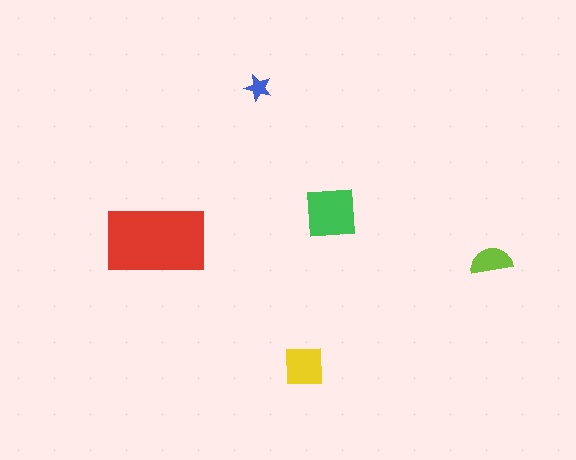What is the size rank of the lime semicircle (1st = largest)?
4th.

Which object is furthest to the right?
The lime semicircle is rightmost.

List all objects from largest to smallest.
The red rectangle, the green square, the yellow square, the lime semicircle, the blue star.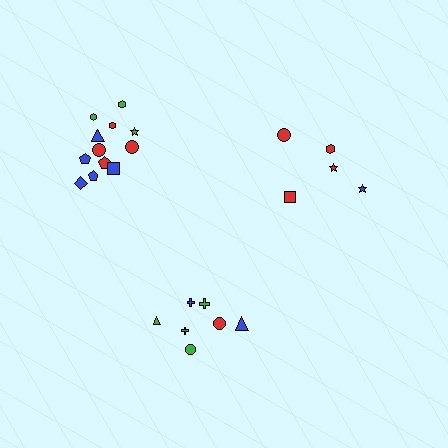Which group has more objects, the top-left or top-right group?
The top-left group.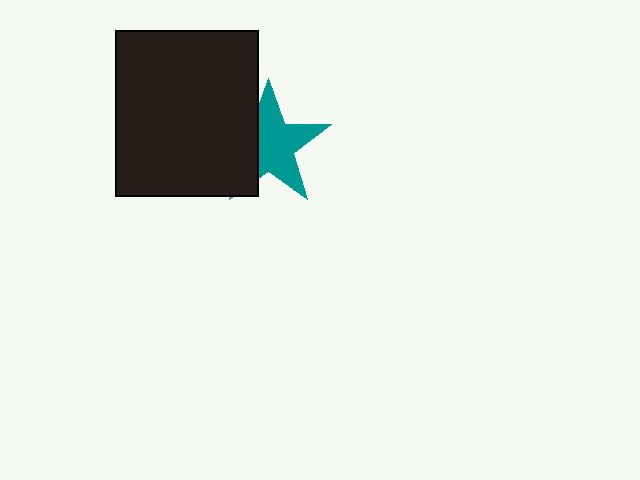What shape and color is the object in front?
The object in front is a black rectangle.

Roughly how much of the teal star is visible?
About half of it is visible (roughly 64%).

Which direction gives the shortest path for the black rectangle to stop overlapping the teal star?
Moving left gives the shortest separation.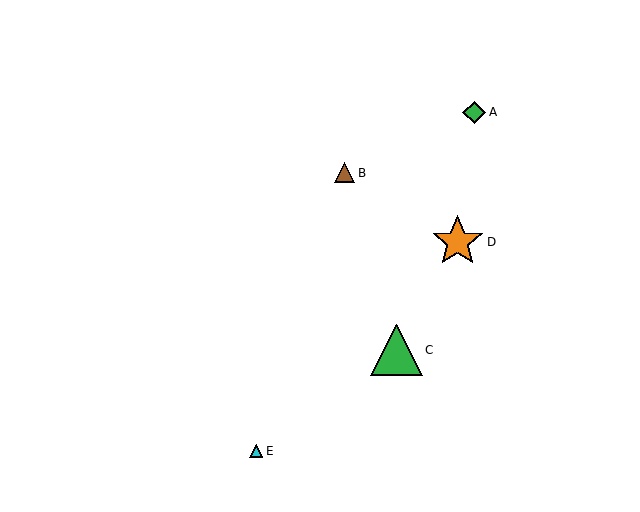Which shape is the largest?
The green triangle (labeled C) is the largest.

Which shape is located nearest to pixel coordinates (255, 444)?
The cyan triangle (labeled E) at (256, 451) is nearest to that location.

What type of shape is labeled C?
Shape C is a green triangle.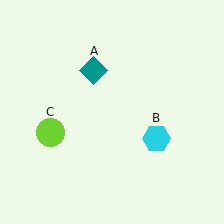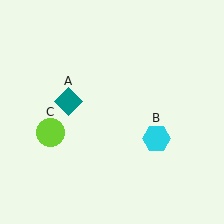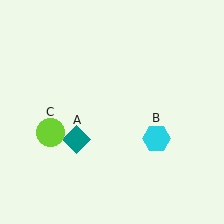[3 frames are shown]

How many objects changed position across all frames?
1 object changed position: teal diamond (object A).